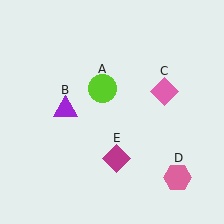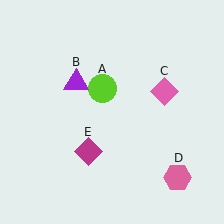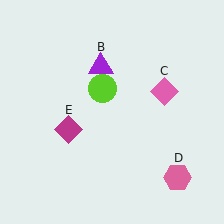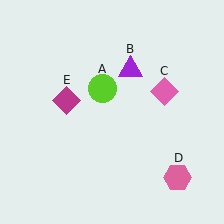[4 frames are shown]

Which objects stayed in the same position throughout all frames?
Lime circle (object A) and pink diamond (object C) and pink hexagon (object D) remained stationary.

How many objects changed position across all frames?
2 objects changed position: purple triangle (object B), magenta diamond (object E).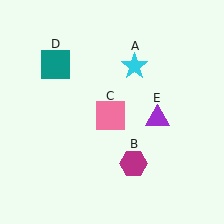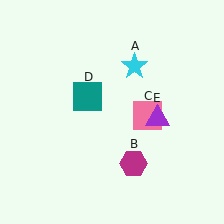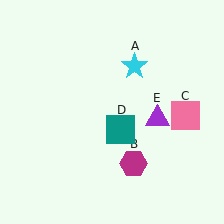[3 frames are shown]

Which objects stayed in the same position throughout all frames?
Cyan star (object A) and magenta hexagon (object B) and purple triangle (object E) remained stationary.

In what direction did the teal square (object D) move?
The teal square (object D) moved down and to the right.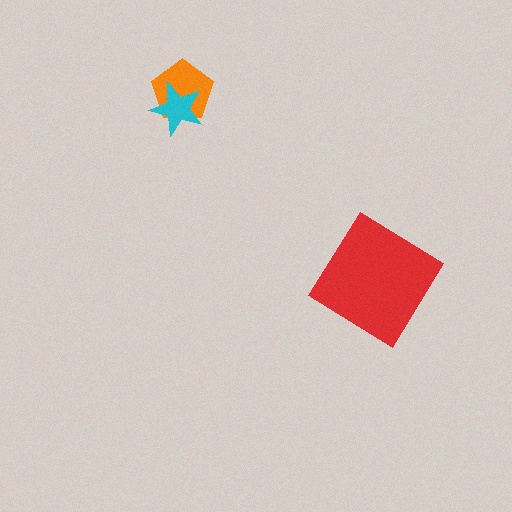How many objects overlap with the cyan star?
1 object overlaps with the cyan star.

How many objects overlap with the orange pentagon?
1 object overlaps with the orange pentagon.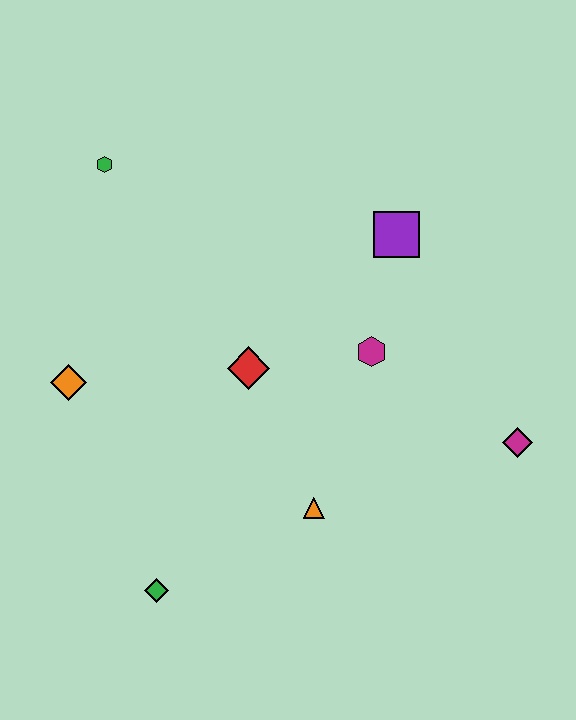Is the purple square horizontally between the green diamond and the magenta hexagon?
No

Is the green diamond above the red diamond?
No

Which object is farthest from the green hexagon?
The magenta diamond is farthest from the green hexagon.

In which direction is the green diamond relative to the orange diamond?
The green diamond is below the orange diamond.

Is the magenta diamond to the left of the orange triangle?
No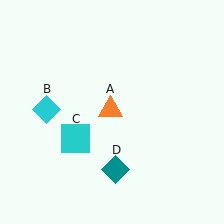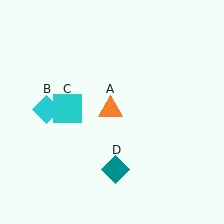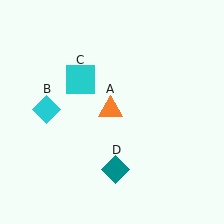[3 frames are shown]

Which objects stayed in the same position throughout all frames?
Orange triangle (object A) and cyan diamond (object B) and teal diamond (object D) remained stationary.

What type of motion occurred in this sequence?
The cyan square (object C) rotated clockwise around the center of the scene.